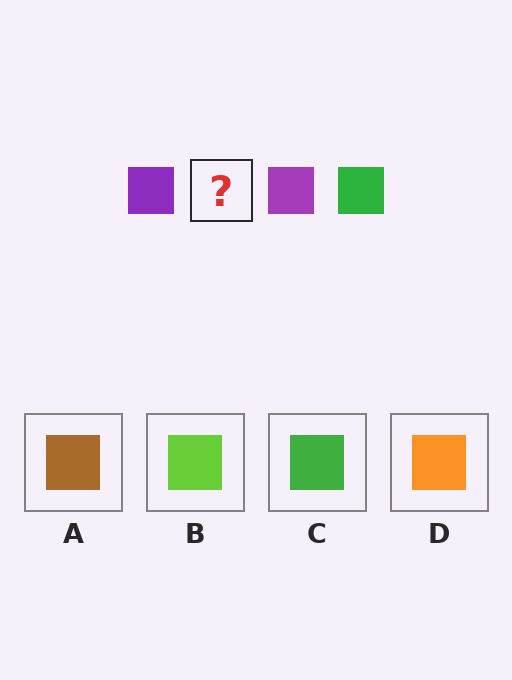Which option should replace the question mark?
Option C.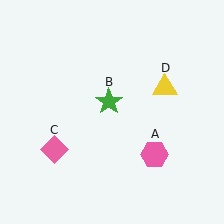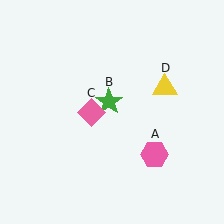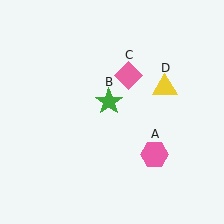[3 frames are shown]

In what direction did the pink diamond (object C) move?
The pink diamond (object C) moved up and to the right.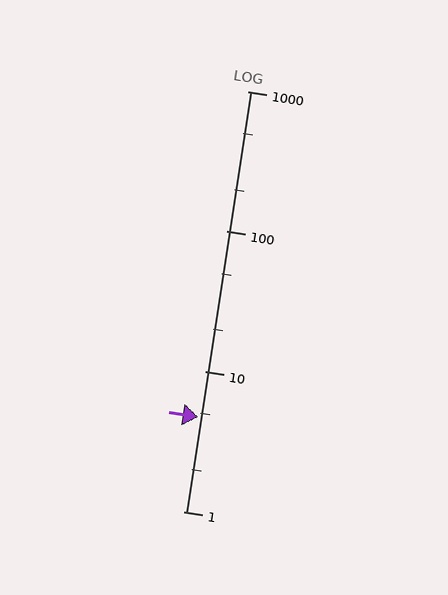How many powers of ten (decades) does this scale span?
The scale spans 3 decades, from 1 to 1000.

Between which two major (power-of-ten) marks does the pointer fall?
The pointer is between 1 and 10.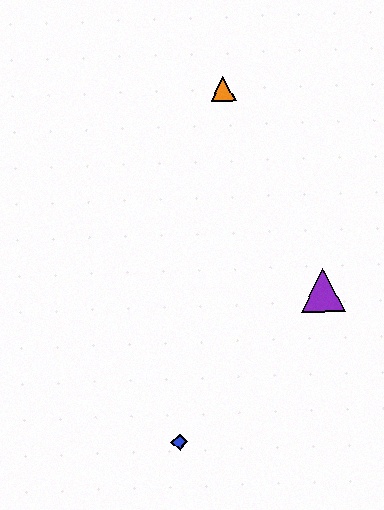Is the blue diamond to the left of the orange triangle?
Yes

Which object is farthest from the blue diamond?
The orange triangle is farthest from the blue diamond.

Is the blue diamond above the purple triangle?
No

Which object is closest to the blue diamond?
The purple triangle is closest to the blue diamond.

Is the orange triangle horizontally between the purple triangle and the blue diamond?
Yes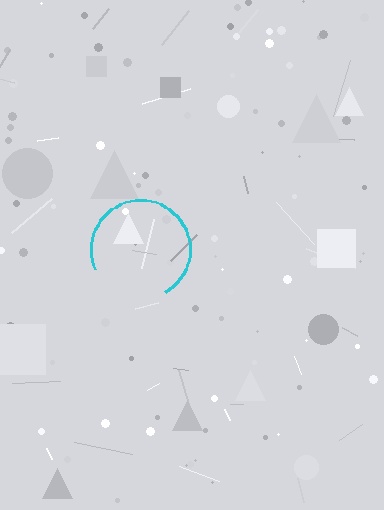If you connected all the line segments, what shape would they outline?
They would outline a circle.